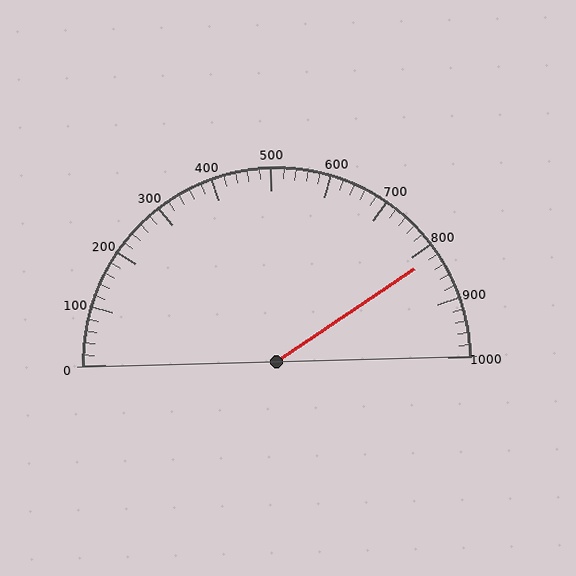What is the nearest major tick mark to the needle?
The nearest major tick mark is 800.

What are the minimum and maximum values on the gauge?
The gauge ranges from 0 to 1000.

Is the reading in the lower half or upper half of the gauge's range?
The reading is in the upper half of the range (0 to 1000).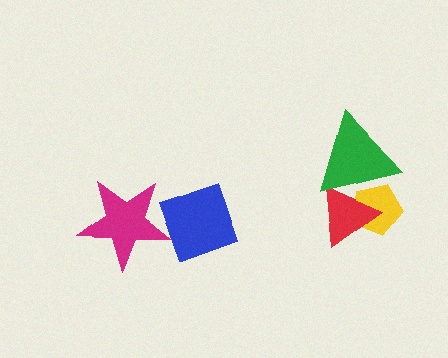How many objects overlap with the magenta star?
0 objects overlap with the magenta star.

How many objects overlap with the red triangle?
2 objects overlap with the red triangle.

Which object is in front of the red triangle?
The green triangle is in front of the red triangle.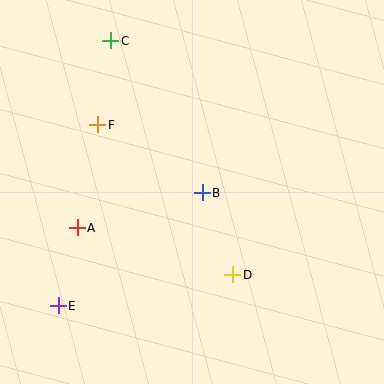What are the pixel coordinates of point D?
Point D is at (232, 275).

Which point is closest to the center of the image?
Point B at (202, 193) is closest to the center.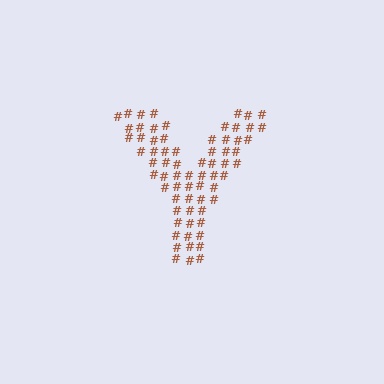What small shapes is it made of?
It is made of small hash symbols.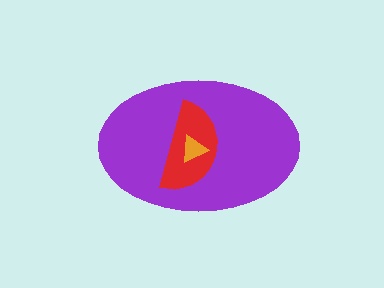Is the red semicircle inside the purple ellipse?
Yes.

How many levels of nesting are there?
3.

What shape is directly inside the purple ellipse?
The red semicircle.